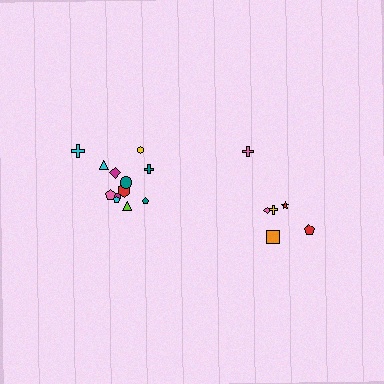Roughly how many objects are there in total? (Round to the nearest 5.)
Roughly 20 objects in total.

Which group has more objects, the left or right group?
The left group.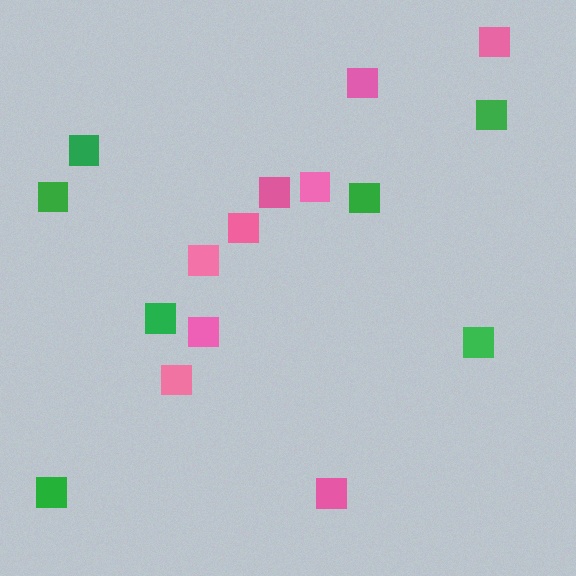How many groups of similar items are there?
There are 2 groups: one group of green squares (7) and one group of pink squares (9).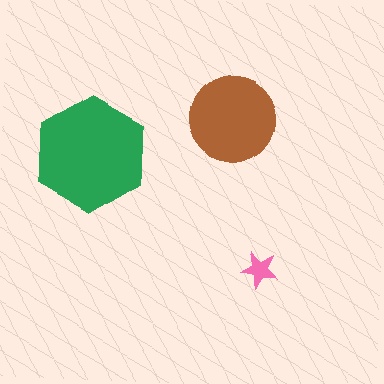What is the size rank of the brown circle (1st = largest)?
2nd.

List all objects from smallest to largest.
The pink star, the brown circle, the green hexagon.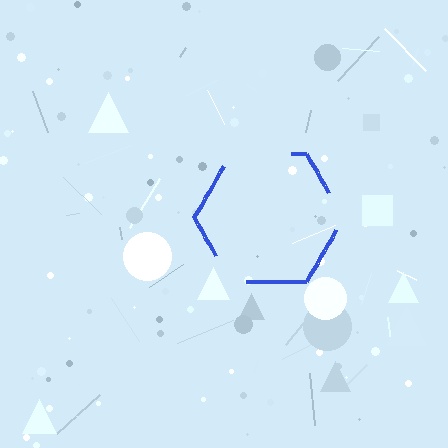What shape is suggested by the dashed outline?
The dashed outline suggests a hexagon.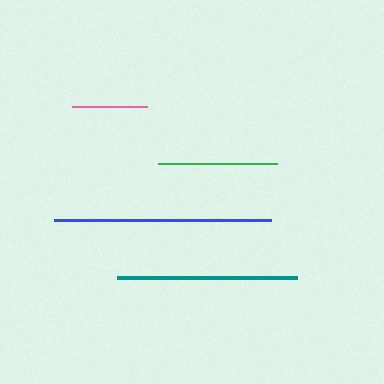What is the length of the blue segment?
The blue segment is approximately 217 pixels long.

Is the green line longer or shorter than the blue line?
The blue line is longer than the green line.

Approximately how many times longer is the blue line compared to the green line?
The blue line is approximately 1.8 times the length of the green line.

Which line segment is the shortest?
The pink line is the shortest at approximately 76 pixels.